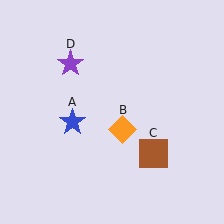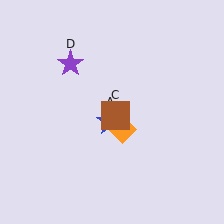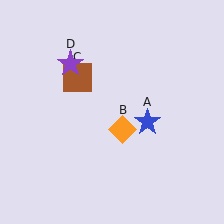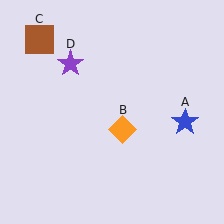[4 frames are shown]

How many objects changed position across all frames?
2 objects changed position: blue star (object A), brown square (object C).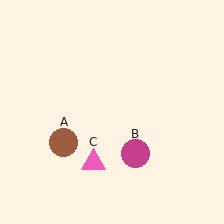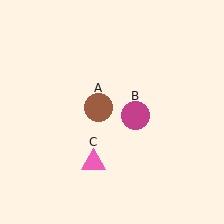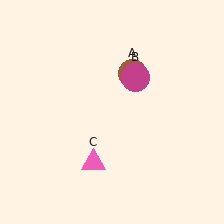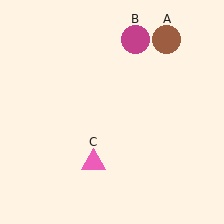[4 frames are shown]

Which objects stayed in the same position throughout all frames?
Pink triangle (object C) remained stationary.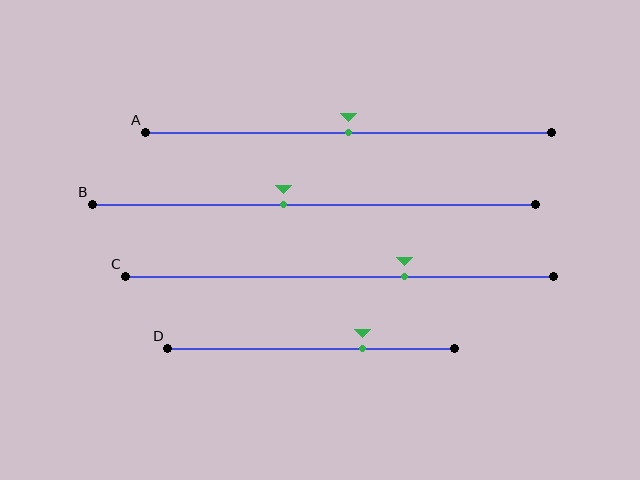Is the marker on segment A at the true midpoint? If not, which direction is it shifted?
Yes, the marker on segment A is at the true midpoint.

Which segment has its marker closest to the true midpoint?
Segment A has its marker closest to the true midpoint.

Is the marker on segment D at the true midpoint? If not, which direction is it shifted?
No, the marker on segment D is shifted to the right by about 18% of the segment length.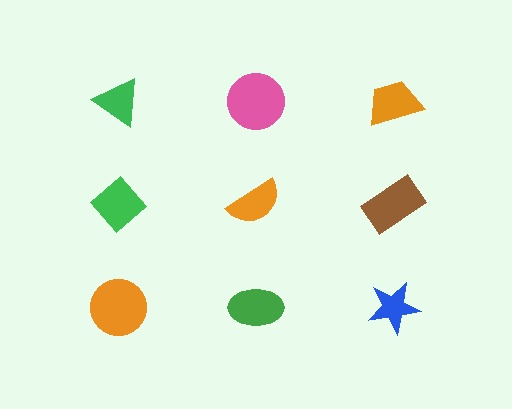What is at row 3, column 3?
A blue star.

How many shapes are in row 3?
3 shapes.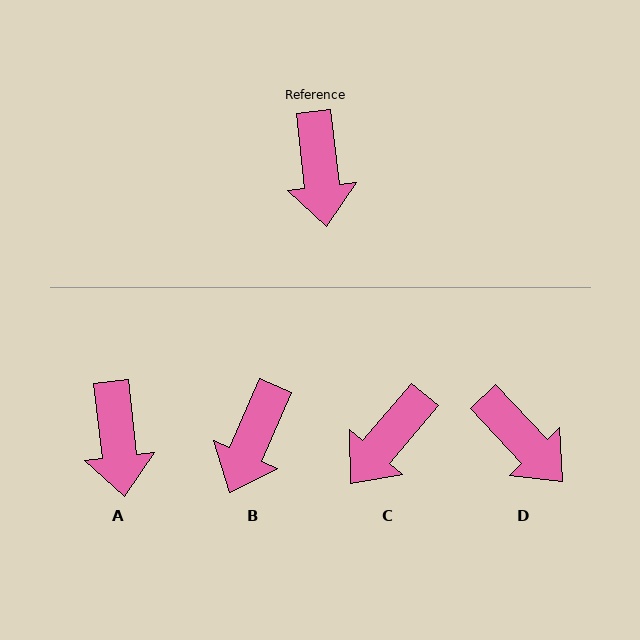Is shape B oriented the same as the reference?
No, it is off by about 30 degrees.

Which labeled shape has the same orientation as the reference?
A.